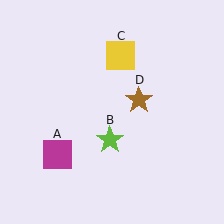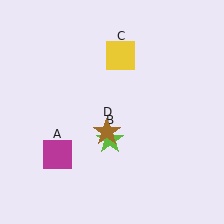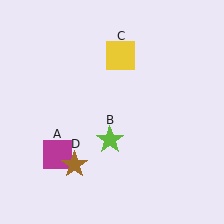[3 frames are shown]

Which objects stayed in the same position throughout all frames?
Magenta square (object A) and lime star (object B) and yellow square (object C) remained stationary.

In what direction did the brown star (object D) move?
The brown star (object D) moved down and to the left.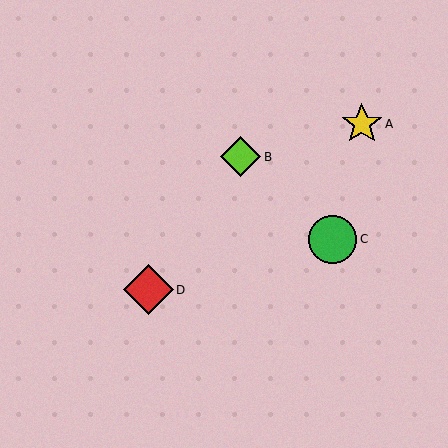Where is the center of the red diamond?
The center of the red diamond is at (148, 290).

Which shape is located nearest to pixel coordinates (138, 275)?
The red diamond (labeled D) at (148, 290) is nearest to that location.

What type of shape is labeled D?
Shape D is a red diamond.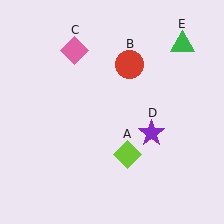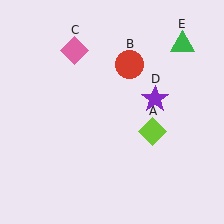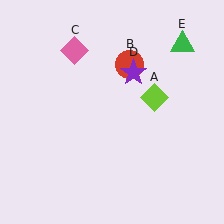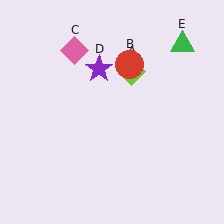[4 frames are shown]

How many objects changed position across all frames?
2 objects changed position: lime diamond (object A), purple star (object D).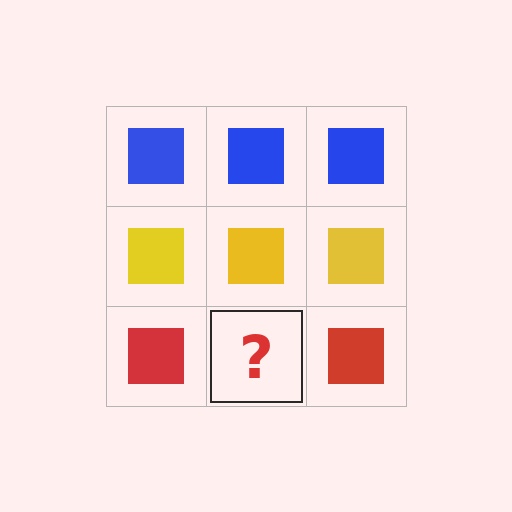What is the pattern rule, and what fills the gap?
The rule is that each row has a consistent color. The gap should be filled with a red square.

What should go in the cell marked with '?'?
The missing cell should contain a red square.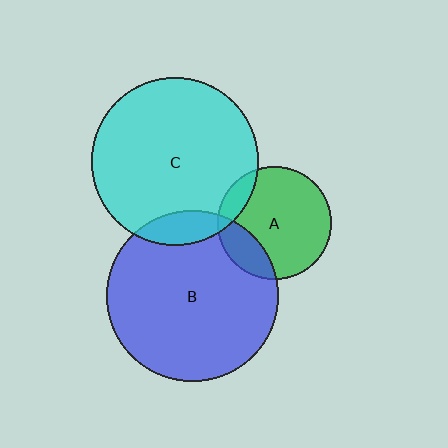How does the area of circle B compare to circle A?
Approximately 2.3 times.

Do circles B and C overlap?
Yes.